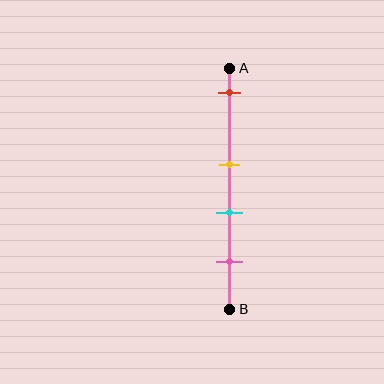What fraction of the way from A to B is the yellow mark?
The yellow mark is approximately 40% (0.4) of the way from A to B.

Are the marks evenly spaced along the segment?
No, the marks are not evenly spaced.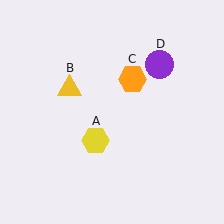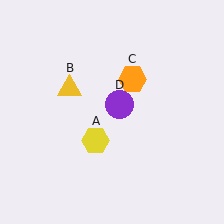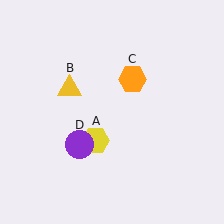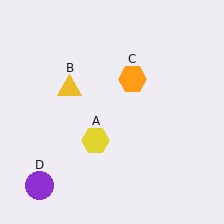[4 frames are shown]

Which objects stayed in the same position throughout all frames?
Yellow hexagon (object A) and yellow triangle (object B) and orange hexagon (object C) remained stationary.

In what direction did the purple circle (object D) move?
The purple circle (object D) moved down and to the left.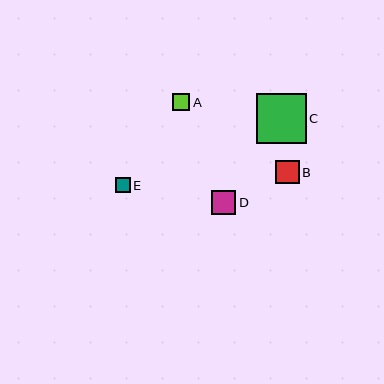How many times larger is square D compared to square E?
Square D is approximately 1.6 times the size of square E.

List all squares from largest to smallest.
From largest to smallest: C, D, B, A, E.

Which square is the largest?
Square C is the largest with a size of approximately 50 pixels.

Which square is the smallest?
Square E is the smallest with a size of approximately 15 pixels.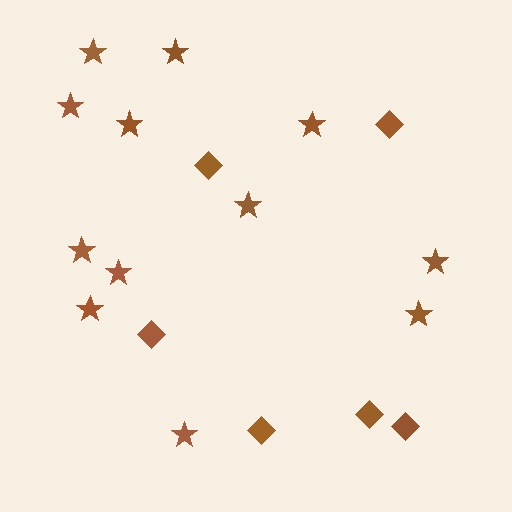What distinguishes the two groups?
There are 2 groups: one group of diamonds (6) and one group of stars (12).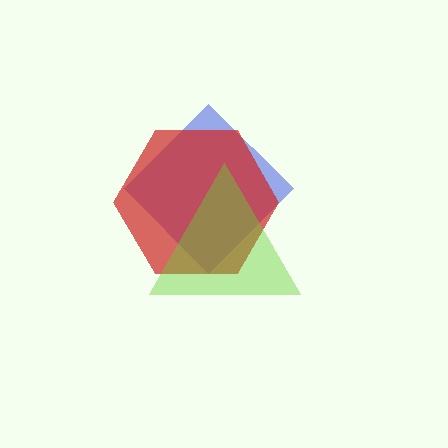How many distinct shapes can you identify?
There are 3 distinct shapes: a blue diamond, a red hexagon, a lime triangle.